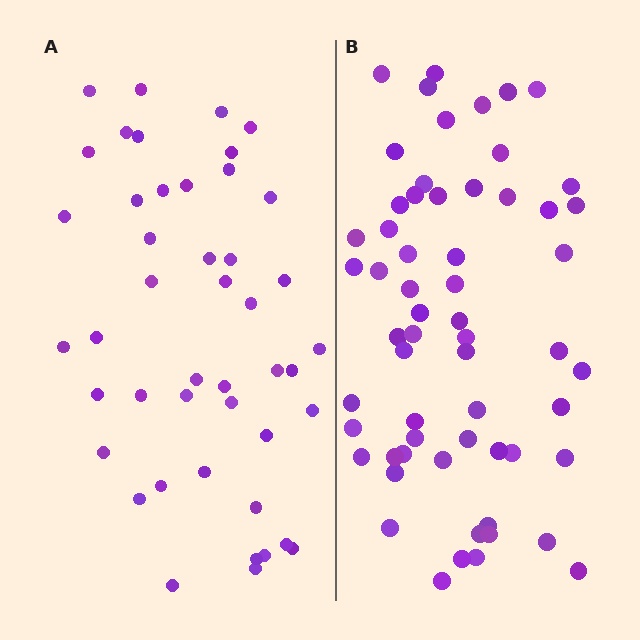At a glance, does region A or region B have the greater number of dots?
Region B (the right region) has more dots.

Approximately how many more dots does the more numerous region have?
Region B has approximately 15 more dots than region A.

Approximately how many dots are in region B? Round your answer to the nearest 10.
About 60 dots.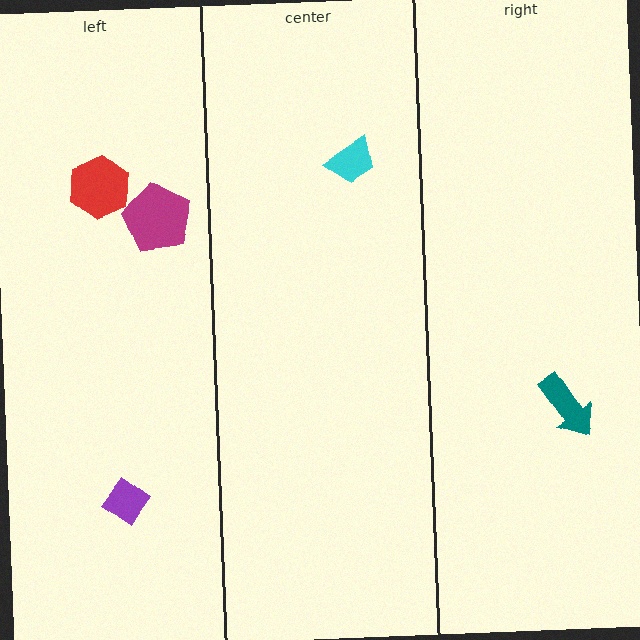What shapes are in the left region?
The red hexagon, the purple diamond, the magenta pentagon.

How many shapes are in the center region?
1.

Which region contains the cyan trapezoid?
The center region.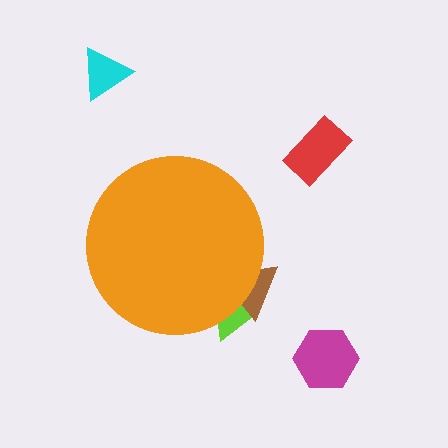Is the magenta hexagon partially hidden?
No, the magenta hexagon is fully visible.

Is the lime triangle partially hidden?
Yes, the lime triangle is partially hidden behind the orange circle.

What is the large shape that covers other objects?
An orange circle.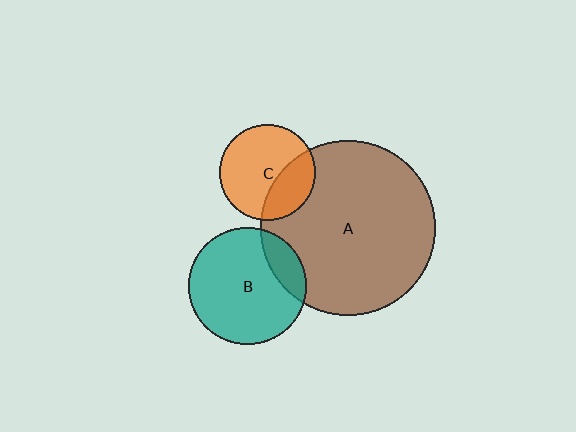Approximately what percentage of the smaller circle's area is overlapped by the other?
Approximately 15%.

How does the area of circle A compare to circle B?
Approximately 2.2 times.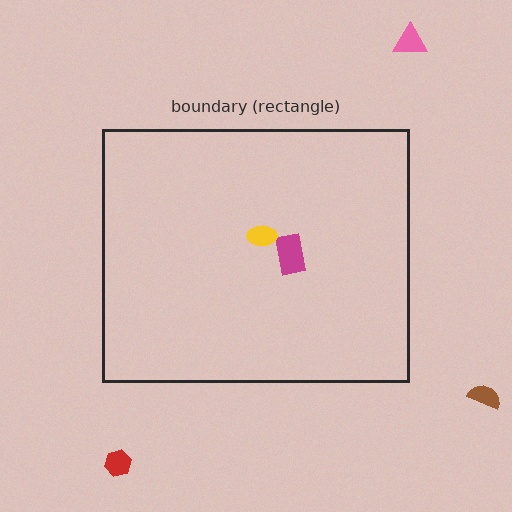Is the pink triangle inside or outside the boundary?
Outside.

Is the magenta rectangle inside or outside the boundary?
Inside.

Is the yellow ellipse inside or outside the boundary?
Inside.